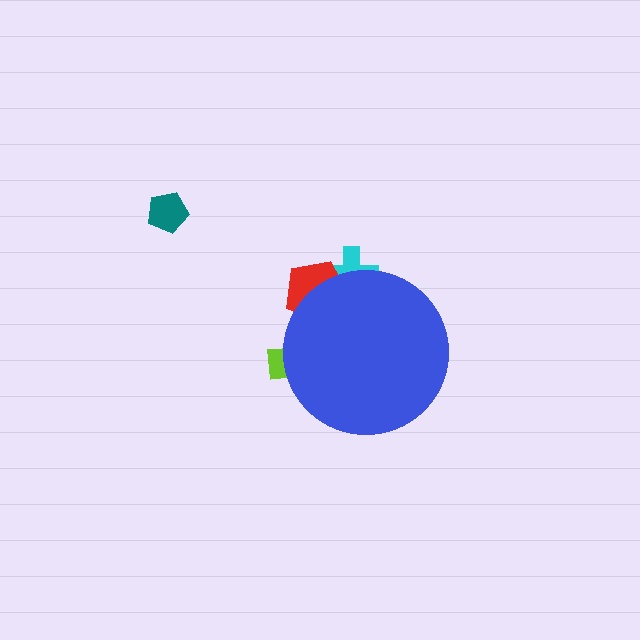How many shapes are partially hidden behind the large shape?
3 shapes are partially hidden.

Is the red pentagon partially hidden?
Yes, the red pentagon is partially hidden behind the blue circle.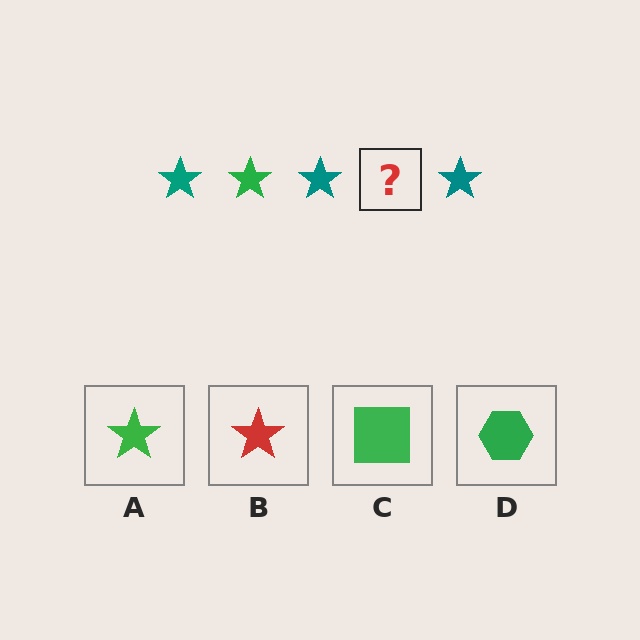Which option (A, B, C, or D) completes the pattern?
A.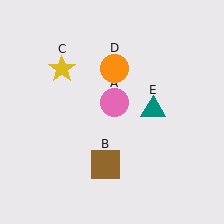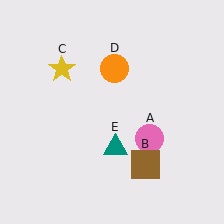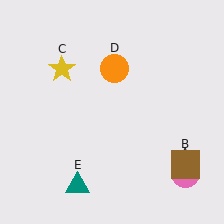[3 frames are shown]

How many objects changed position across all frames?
3 objects changed position: pink circle (object A), brown square (object B), teal triangle (object E).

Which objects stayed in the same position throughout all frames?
Yellow star (object C) and orange circle (object D) remained stationary.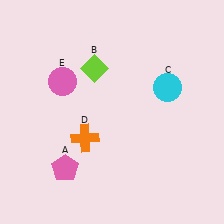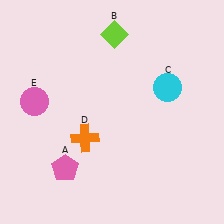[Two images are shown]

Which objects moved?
The objects that moved are: the lime diamond (B), the pink circle (E).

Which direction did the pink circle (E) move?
The pink circle (E) moved left.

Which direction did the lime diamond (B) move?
The lime diamond (B) moved up.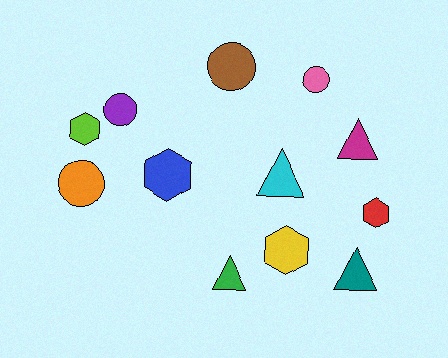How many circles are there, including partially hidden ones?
There are 4 circles.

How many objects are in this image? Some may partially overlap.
There are 12 objects.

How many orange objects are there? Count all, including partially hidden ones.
There is 1 orange object.